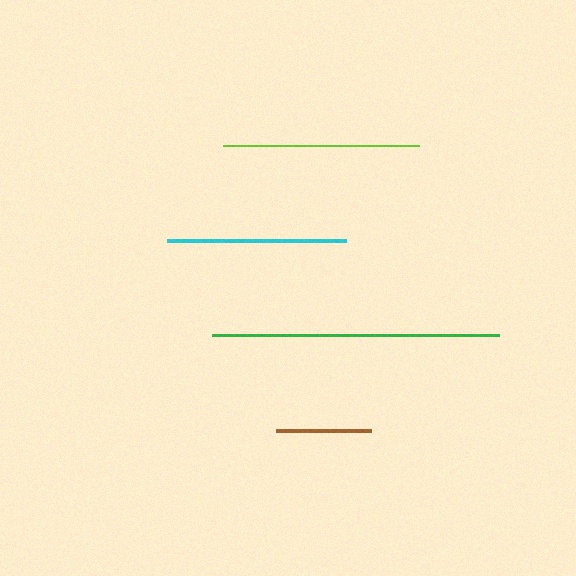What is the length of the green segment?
The green segment is approximately 286 pixels long.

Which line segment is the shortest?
The brown line is the shortest at approximately 95 pixels.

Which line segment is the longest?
The green line is the longest at approximately 286 pixels.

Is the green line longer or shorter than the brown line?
The green line is longer than the brown line.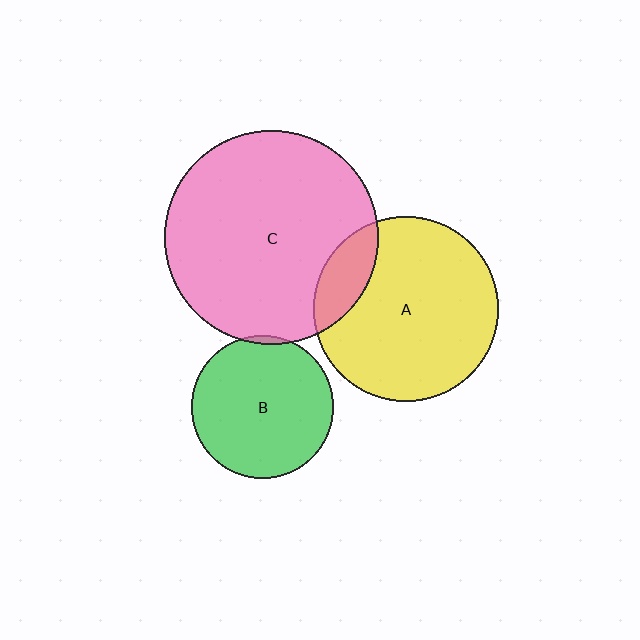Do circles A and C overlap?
Yes.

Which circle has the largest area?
Circle C (pink).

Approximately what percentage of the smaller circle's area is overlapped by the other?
Approximately 15%.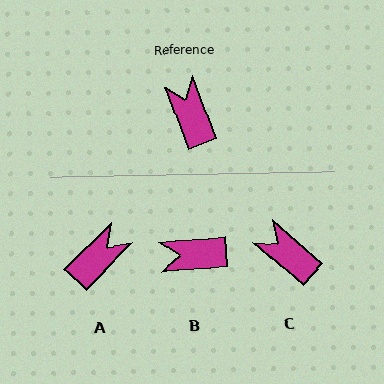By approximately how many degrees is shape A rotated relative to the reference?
Approximately 66 degrees clockwise.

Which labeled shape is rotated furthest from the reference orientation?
B, about 72 degrees away.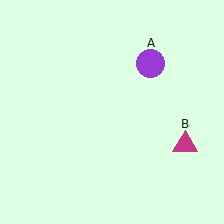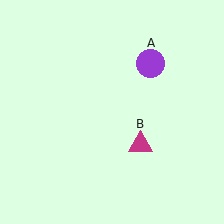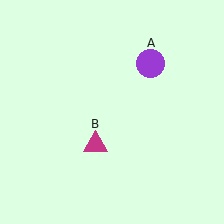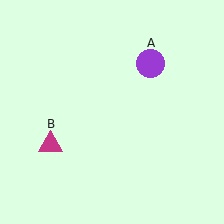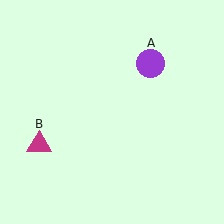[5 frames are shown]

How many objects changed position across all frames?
1 object changed position: magenta triangle (object B).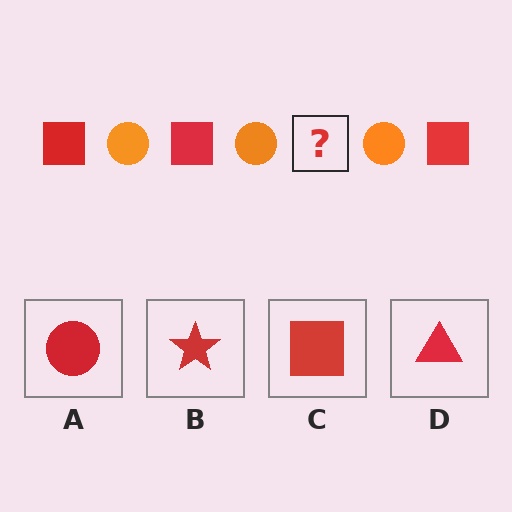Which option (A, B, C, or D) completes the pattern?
C.